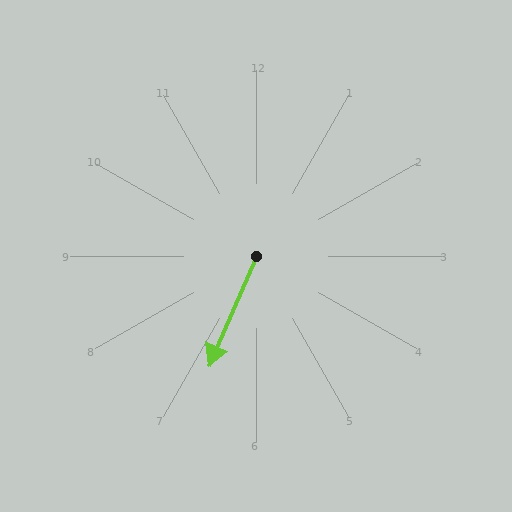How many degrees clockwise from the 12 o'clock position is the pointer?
Approximately 203 degrees.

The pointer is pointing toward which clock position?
Roughly 7 o'clock.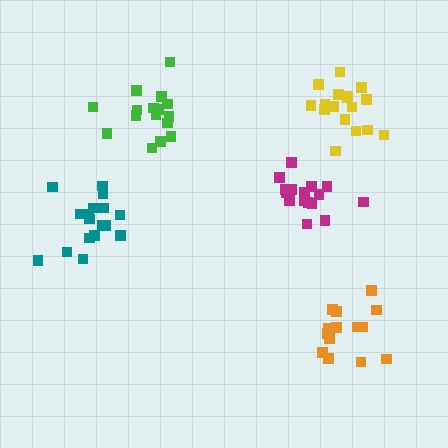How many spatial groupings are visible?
There are 5 spatial groupings.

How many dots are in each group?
Group 1: 17 dots, Group 2: 17 dots, Group 3: 17 dots, Group 4: 16 dots, Group 5: 15 dots (82 total).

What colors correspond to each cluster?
The clusters are colored: teal, magenta, yellow, green, orange.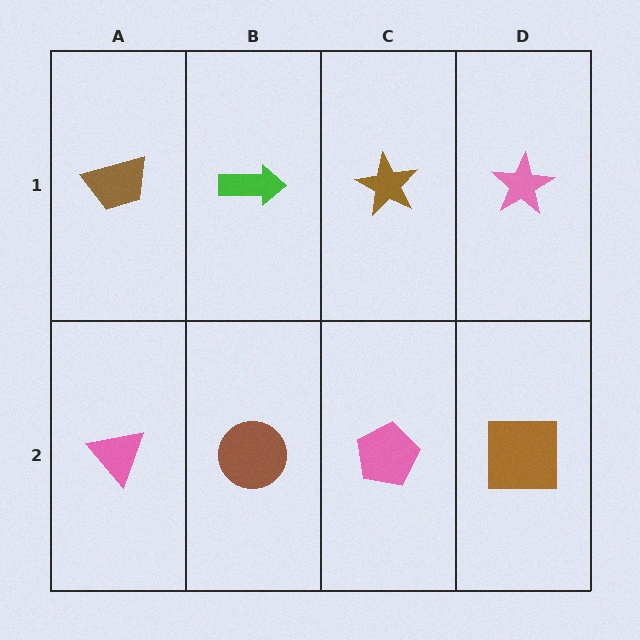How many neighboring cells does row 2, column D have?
2.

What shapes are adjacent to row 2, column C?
A brown star (row 1, column C), a brown circle (row 2, column B), a brown square (row 2, column D).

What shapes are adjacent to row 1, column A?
A pink triangle (row 2, column A), a green arrow (row 1, column B).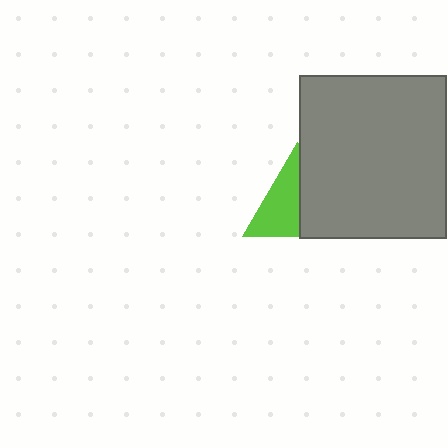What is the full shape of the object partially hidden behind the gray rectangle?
The partially hidden object is a lime triangle.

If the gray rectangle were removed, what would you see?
You would see the complete lime triangle.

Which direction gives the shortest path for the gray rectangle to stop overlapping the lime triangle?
Moving right gives the shortest separation.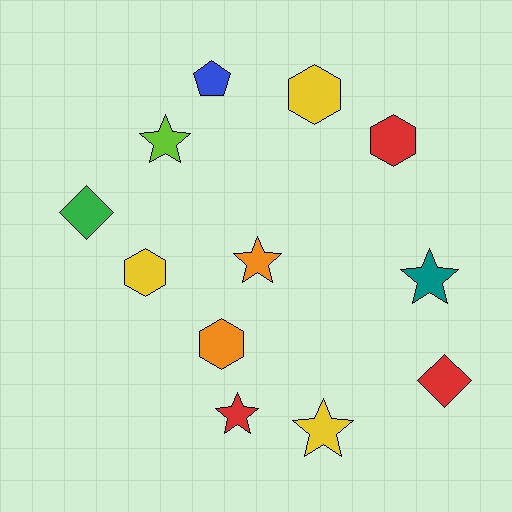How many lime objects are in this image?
There is 1 lime object.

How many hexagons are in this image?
There are 4 hexagons.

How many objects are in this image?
There are 12 objects.